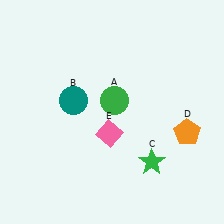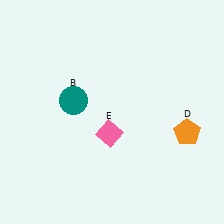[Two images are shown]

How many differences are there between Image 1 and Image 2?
There are 2 differences between the two images.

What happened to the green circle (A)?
The green circle (A) was removed in Image 2. It was in the top-right area of Image 1.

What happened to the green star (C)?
The green star (C) was removed in Image 2. It was in the bottom-right area of Image 1.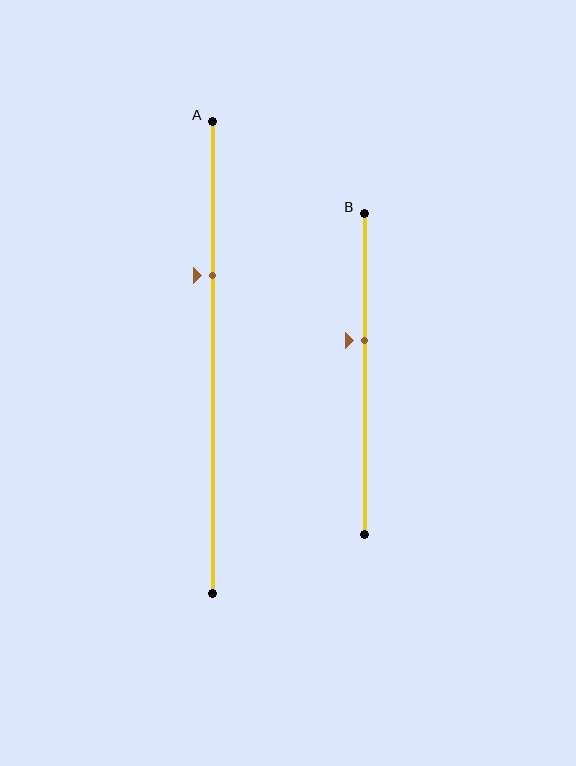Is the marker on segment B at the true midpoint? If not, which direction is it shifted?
No, the marker on segment B is shifted upward by about 11% of the segment length.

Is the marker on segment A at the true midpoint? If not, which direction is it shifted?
No, the marker on segment A is shifted upward by about 17% of the segment length.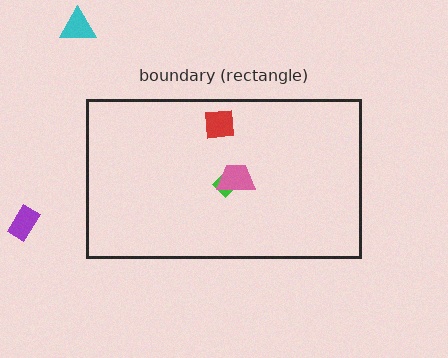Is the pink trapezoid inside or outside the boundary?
Inside.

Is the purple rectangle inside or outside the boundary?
Outside.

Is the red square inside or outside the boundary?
Inside.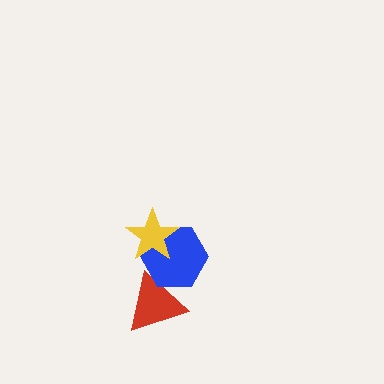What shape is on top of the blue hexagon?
The yellow star is on top of the blue hexagon.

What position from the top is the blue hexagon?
The blue hexagon is 2nd from the top.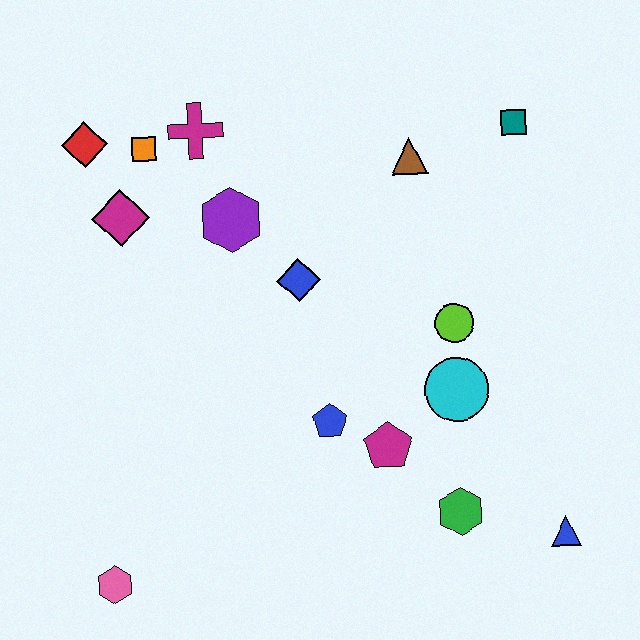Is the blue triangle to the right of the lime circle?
Yes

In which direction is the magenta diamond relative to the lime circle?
The magenta diamond is to the left of the lime circle.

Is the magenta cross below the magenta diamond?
No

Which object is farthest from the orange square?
The blue triangle is farthest from the orange square.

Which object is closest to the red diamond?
The orange square is closest to the red diamond.